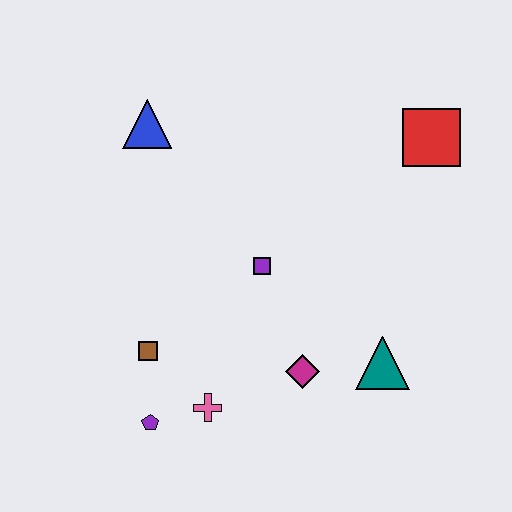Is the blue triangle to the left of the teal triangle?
Yes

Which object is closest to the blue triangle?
The purple square is closest to the blue triangle.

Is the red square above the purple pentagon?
Yes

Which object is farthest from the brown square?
The red square is farthest from the brown square.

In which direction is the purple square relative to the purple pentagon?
The purple square is above the purple pentagon.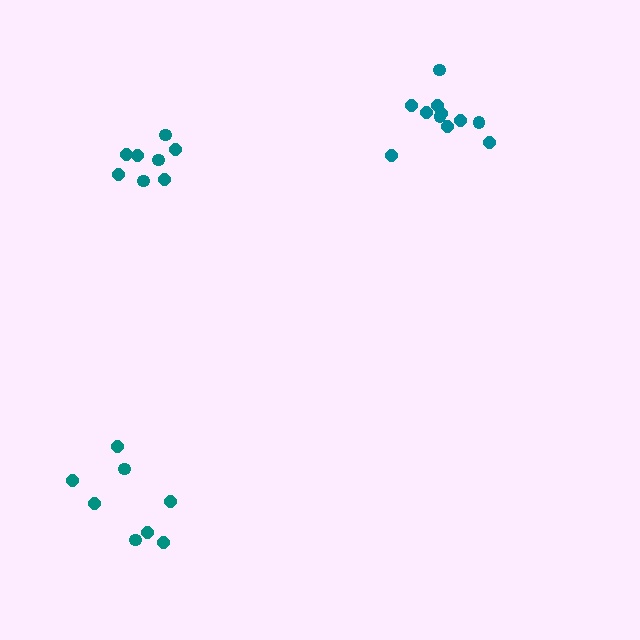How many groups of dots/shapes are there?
There are 3 groups.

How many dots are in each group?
Group 1: 11 dots, Group 2: 8 dots, Group 3: 8 dots (27 total).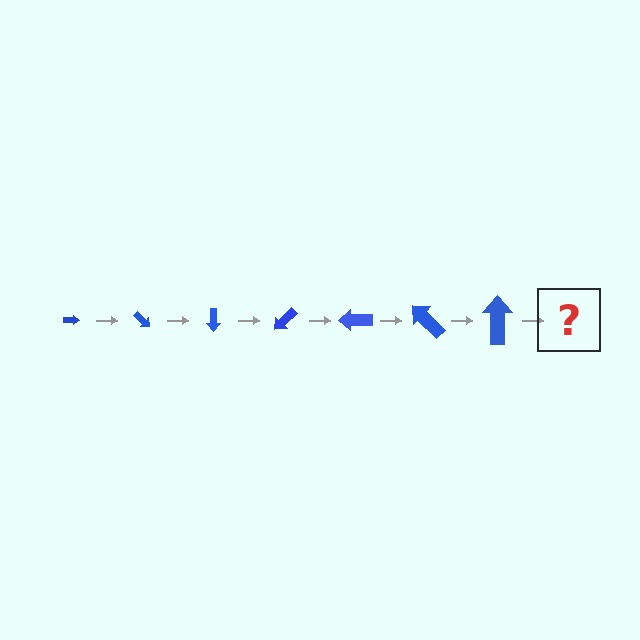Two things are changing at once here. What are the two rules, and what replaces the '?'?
The two rules are that the arrow grows larger each step and it rotates 45 degrees each step. The '?' should be an arrow, larger than the previous one and rotated 315 degrees from the start.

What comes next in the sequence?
The next element should be an arrow, larger than the previous one and rotated 315 degrees from the start.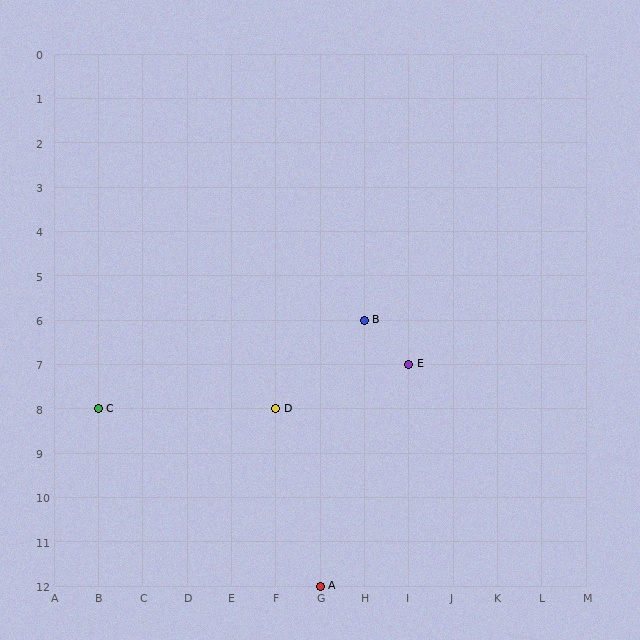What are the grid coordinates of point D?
Point D is at grid coordinates (F, 8).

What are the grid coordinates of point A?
Point A is at grid coordinates (G, 12).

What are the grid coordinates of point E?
Point E is at grid coordinates (I, 7).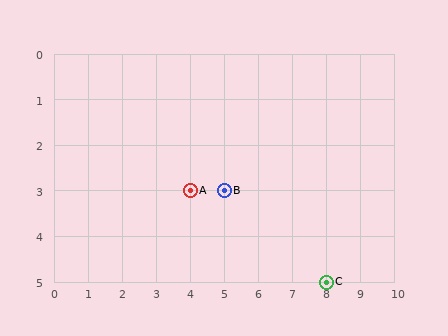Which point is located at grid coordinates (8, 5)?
Point C is at (8, 5).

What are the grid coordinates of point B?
Point B is at grid coordinates (5, 3).